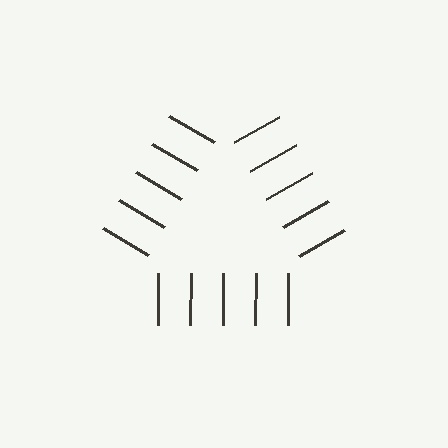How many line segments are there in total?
15 — 5 along each of the 3 edges.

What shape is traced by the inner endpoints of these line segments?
An illusory triangle — the line segments terminate on its edges but no continuous stroke is drawn.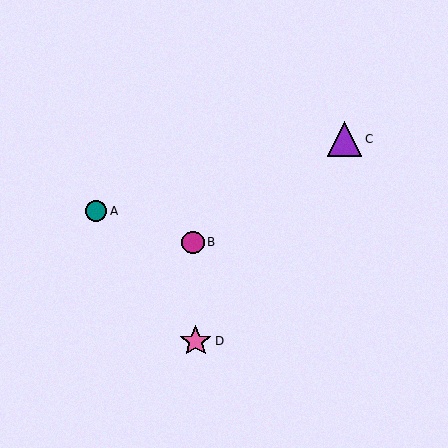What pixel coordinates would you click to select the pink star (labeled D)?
Click at (196, 341) to select the pink star D.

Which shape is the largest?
The purple triangle (labeled C) is the largest.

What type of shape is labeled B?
Shape B is a magenta circle.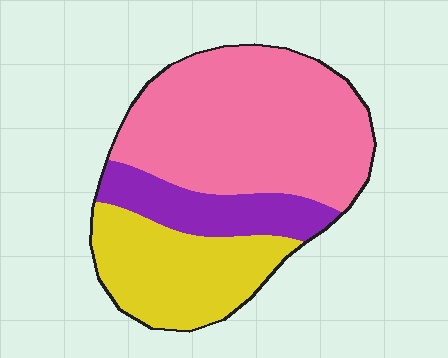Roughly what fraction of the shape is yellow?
Yellow takes up about one quarter (1/4) of the shape.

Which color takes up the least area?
Purple, at roughly 15%.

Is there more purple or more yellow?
Yellow.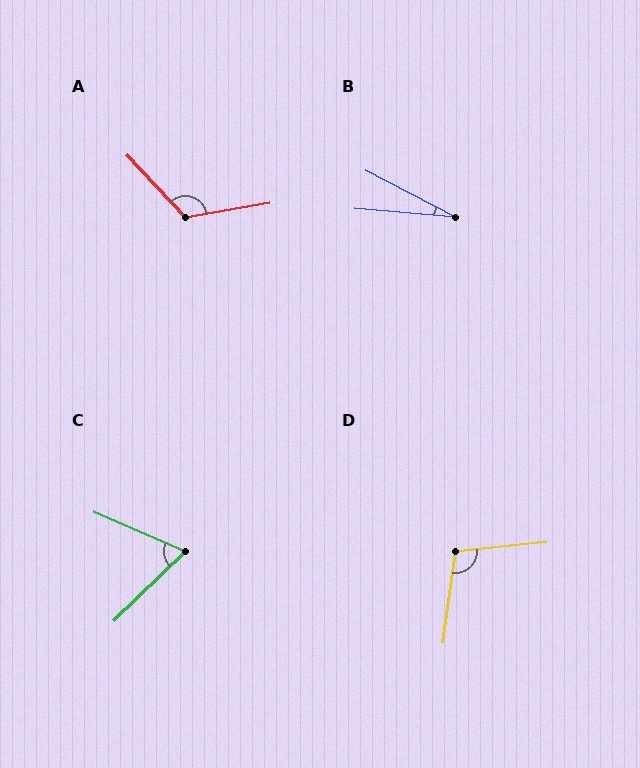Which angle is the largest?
A, at approximately 123 degrees.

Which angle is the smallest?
B, at approximately 23 degrees.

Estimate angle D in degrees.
Approximately 104 degrees.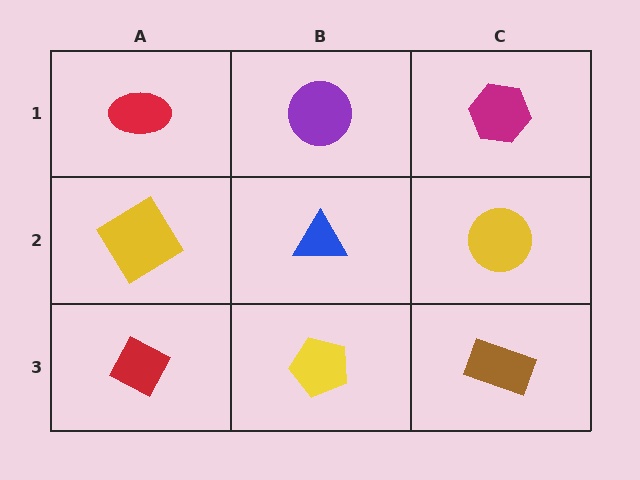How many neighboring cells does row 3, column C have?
2.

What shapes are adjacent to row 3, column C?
A yellow circle (row 2, column C), a yellow pentagon (row 3, column B).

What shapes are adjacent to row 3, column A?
A yellow diamond (row 2, column A), a yellow pentagon (row 3, column B).